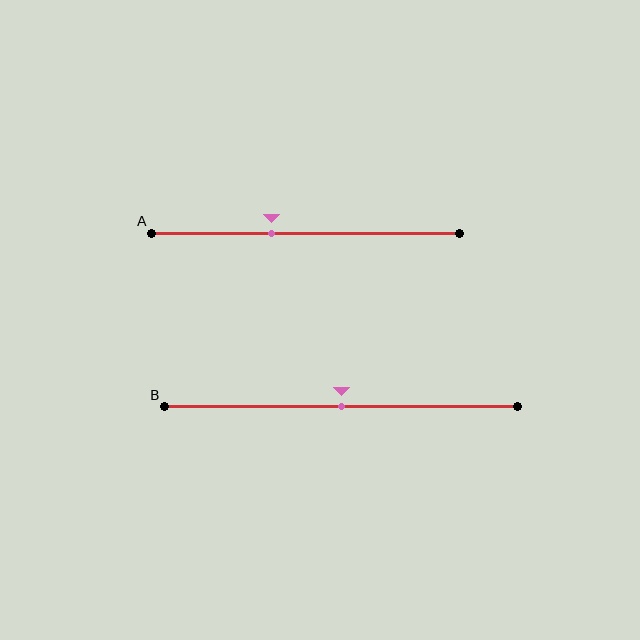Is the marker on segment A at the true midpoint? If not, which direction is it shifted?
No, the marker on segment A is shifted to the left by about 11% of the segment length.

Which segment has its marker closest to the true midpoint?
Segment B has its marker closest to the true midpoint.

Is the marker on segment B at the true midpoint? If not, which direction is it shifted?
Yes, the marker on segment B is at the true midpoint.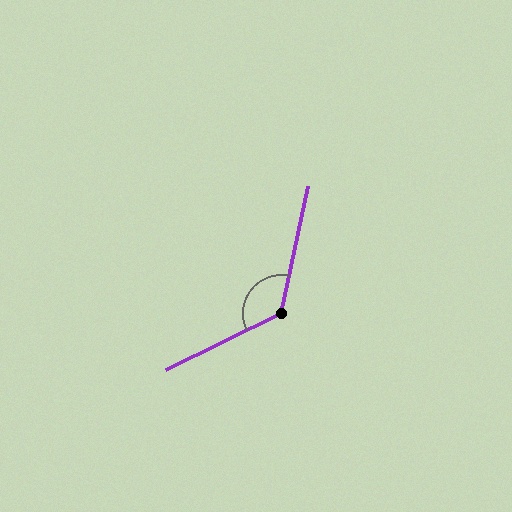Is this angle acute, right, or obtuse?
It is obtuse.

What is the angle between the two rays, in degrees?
Approximately 128 degrees.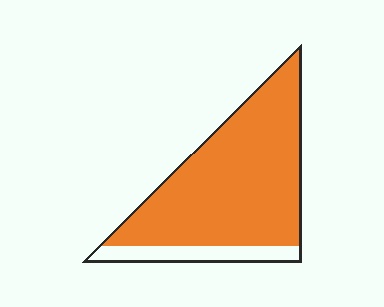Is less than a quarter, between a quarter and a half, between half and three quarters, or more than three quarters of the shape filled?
More than three quarters.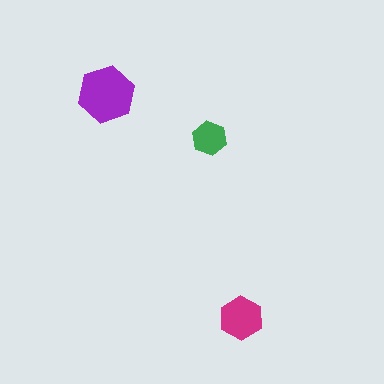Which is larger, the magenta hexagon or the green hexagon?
The magenta one.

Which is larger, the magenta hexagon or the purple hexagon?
The purple one.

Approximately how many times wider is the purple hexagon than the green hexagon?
About 1.5 times wider.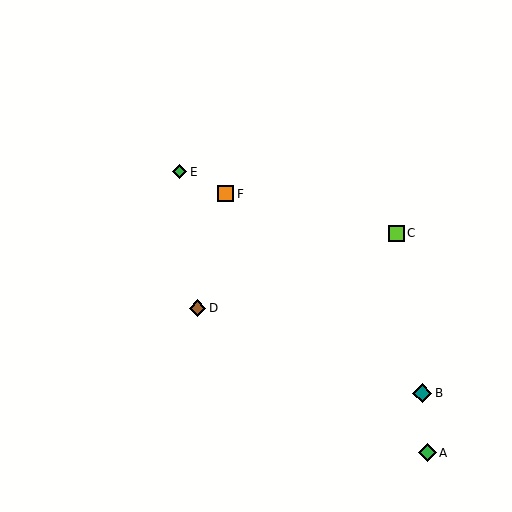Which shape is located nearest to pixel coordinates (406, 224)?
The lime square (labeled C) at (396, 233) is nearest to that location.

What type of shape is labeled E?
Shape E is a green diamond.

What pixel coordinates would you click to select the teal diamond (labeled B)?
Click at (422, 393) to select the teal diamond B.